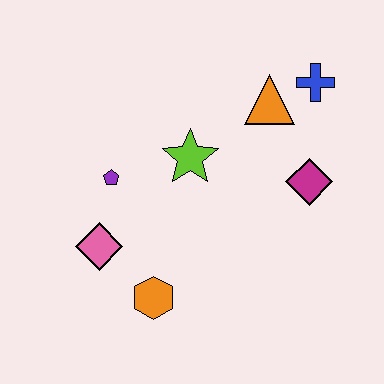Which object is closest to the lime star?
The purple pentagon is closest to the lime star.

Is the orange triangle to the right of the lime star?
Yes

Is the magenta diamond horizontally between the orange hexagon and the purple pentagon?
No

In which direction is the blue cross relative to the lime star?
The blue cross is to the right of the lime star.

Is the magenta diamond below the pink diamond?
No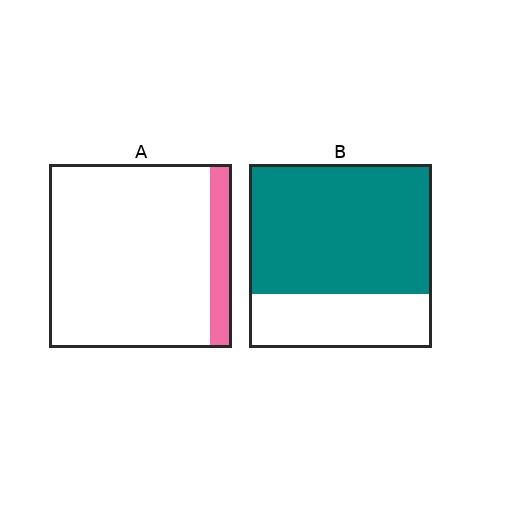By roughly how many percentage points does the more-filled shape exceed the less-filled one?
By roughly 60 percentage points (B over A).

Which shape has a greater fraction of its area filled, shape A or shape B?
Shape B.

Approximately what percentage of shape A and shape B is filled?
A is approximately 10% and B is approximately 70%.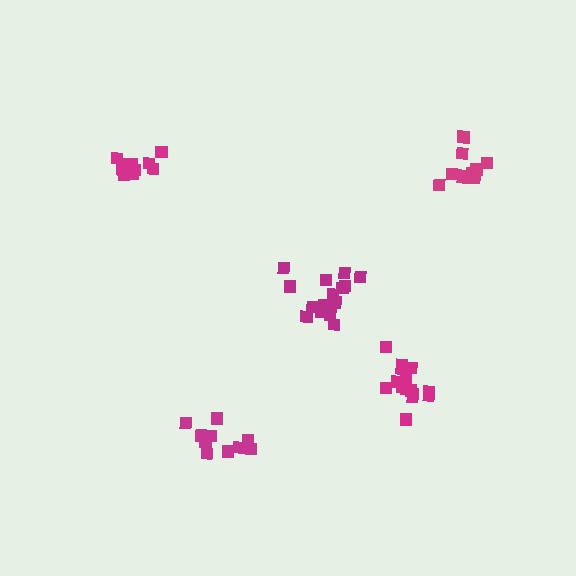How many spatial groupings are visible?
There are 5 spatial groupings.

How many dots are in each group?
Group 1: 11 dots, Group 2: 12 dots, Group 3: 11 dots, Group 4: 15 dots, Group 5: 16 dots (65 total).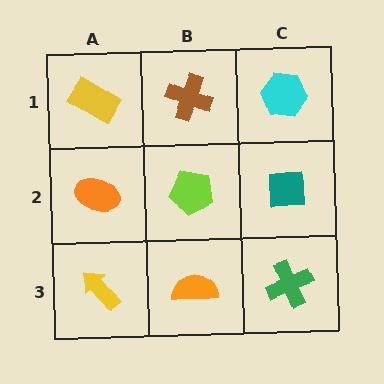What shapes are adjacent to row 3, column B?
A lime pentagon (row 2, column B), a yellow arrow (row 3, column A), a green cross (row 3, column C).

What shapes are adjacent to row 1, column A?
An orange ellipse (row 2, column A), a brown cross (row 1, column B).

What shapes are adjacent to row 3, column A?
An orange ellipse (row 2, column A), an orange semicircle (row 3, column B).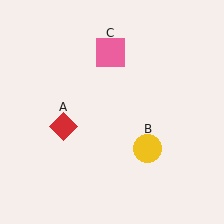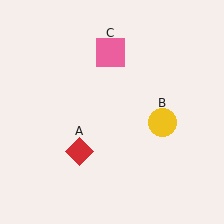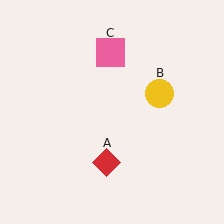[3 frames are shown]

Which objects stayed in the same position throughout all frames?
Pink square (object C) remained stationary.